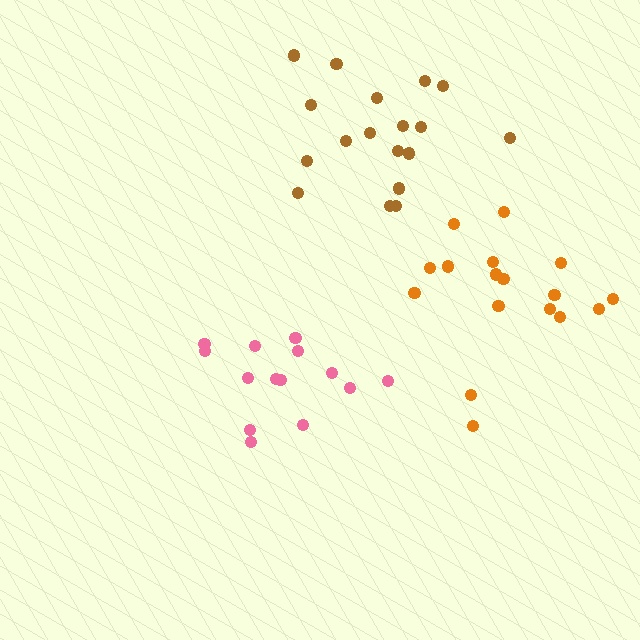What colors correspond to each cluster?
The clusters are colored: pink, orange, brown.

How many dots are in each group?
Group 1: 14 dots, Group 2: 17 dots, Group 3: 18 dots (49 total).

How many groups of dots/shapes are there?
There are 3 groups.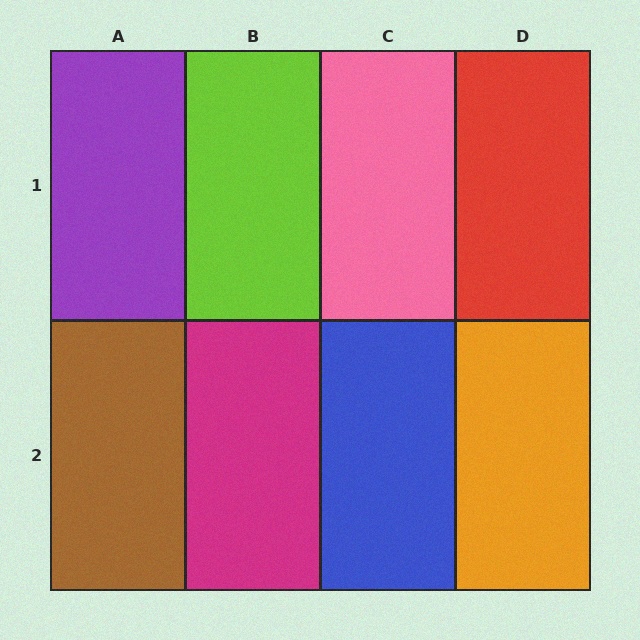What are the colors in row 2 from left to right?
Brown, magenta, blue, orange.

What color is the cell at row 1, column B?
Lime.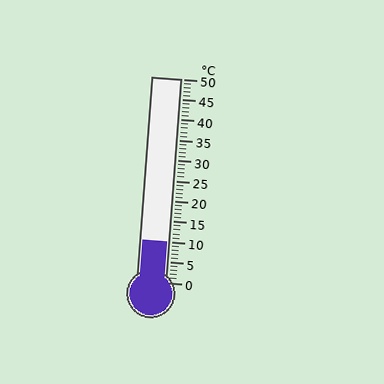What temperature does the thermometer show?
The thermometer shows approximately 10°C.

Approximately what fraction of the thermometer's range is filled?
The thermometer is filled to approximately 20% of its range.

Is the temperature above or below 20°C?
The temperature is below 20°C.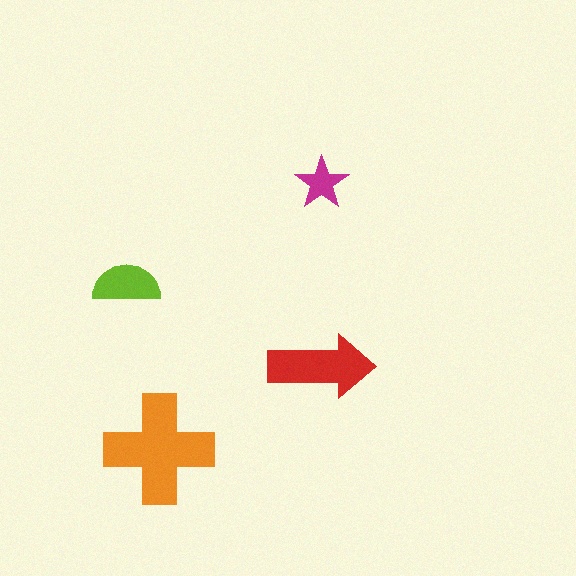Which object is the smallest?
The magenta star.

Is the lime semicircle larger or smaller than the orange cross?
Smaller.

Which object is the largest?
The orange cross.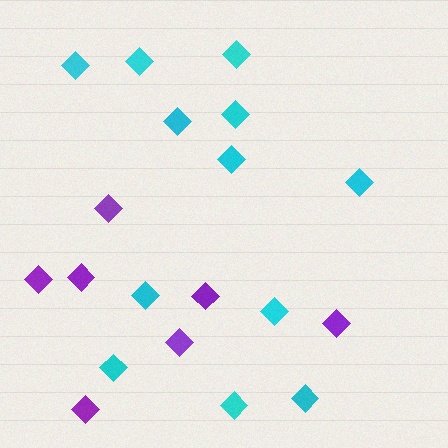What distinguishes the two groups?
There are 2 groups: one group of cyan diamonds (12) and one group of purple diamonds (7).